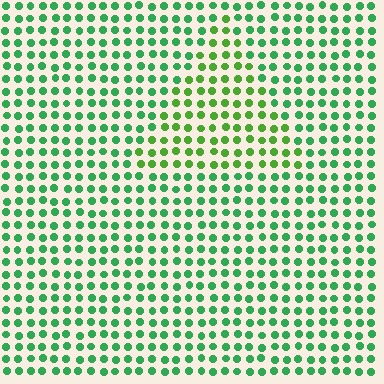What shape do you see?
I see a triangle.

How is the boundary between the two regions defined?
The boundary is defined purely by a slight shift in hue (about 30 degrees). Spacing, size, and orientation are identical on both sides.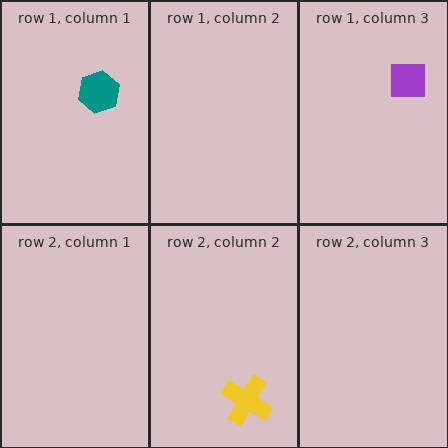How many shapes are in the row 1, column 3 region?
1.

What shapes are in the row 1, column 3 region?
The purple square.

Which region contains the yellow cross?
The row 2, column 2 region.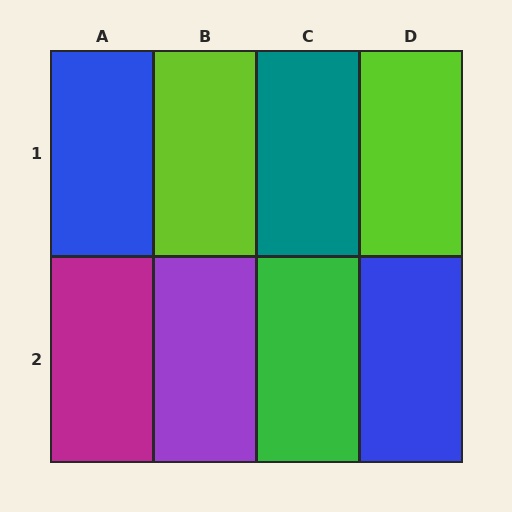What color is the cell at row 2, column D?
Blue.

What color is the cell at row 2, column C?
Green.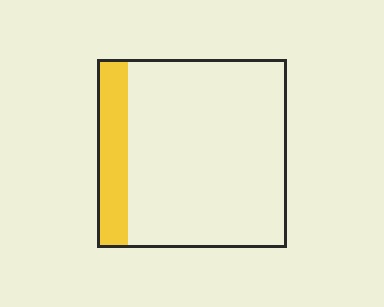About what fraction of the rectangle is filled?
About one sixth (1/6).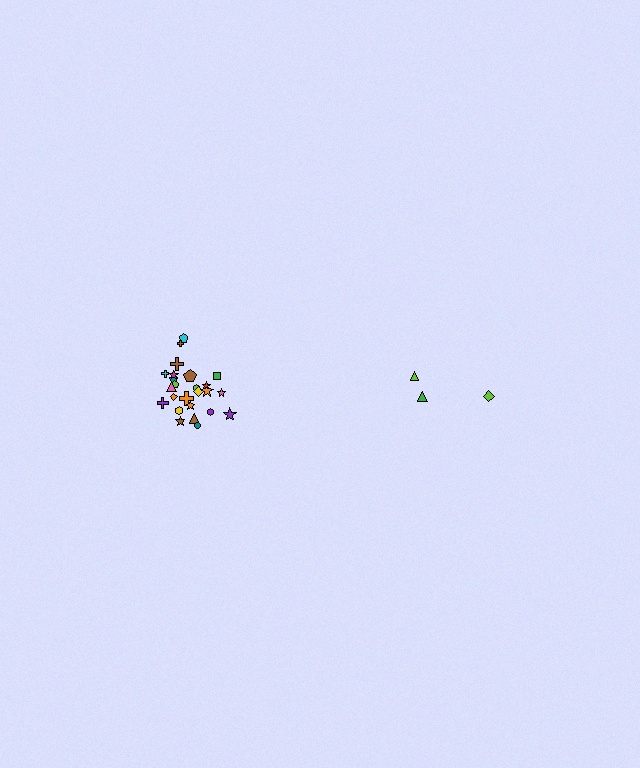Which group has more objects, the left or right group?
The left group.